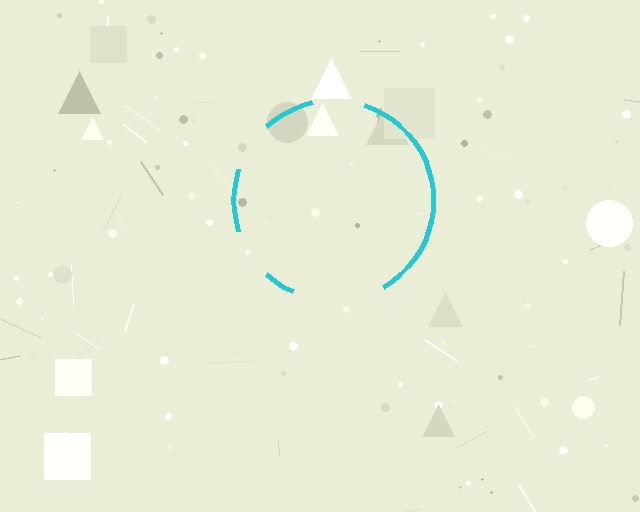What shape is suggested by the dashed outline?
The dashed outline suggests a circle.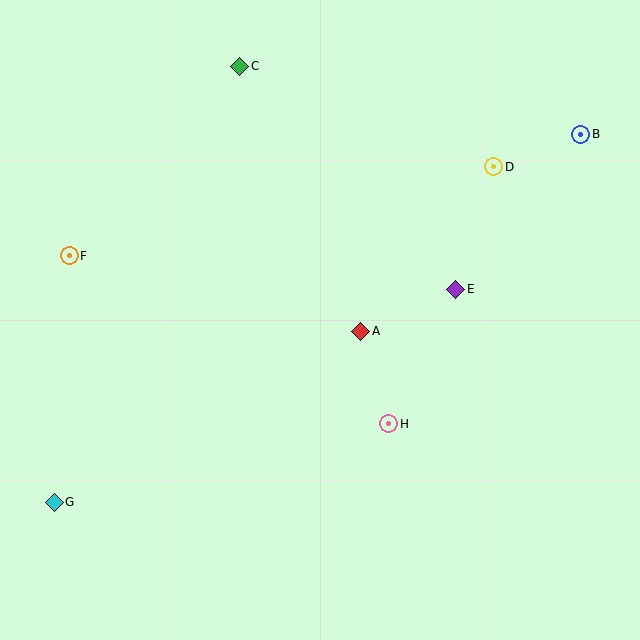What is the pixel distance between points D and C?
The distance between D and C is 273 pixels.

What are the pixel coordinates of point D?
Point D is at (494, 167).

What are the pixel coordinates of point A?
Point A is at (361, 331).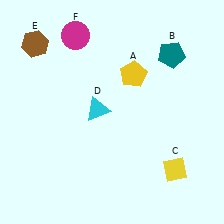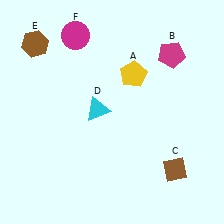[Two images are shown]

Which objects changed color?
B changed from teal to magenta. C changed from yellow to brown.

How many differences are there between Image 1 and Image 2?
There are 2 differences between the two images.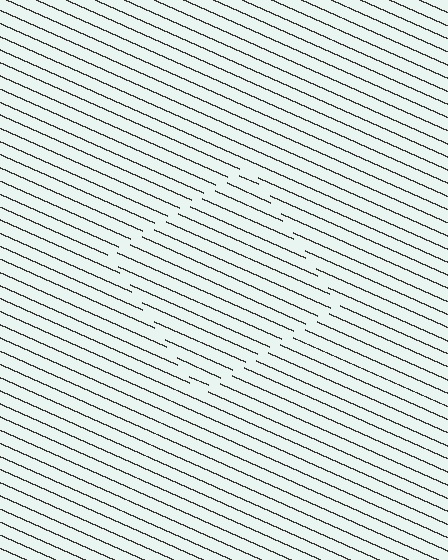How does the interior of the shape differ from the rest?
The interior of the shape contains the same grating, shifted by half a period — the contour is defined by the phase discontinuity where line-ends from the inner and outer gratings abut.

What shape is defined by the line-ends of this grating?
An illusory square. The interior of the shape contains the same grating, shifted by half a period — the contour is defined by the phase discontinuity where line-ends from the inner and outer gratings abut.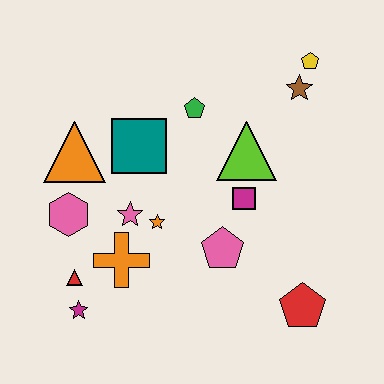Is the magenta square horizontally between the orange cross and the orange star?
No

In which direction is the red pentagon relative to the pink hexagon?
The red pentagon is to the right of the pink hexagon.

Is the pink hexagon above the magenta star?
Yes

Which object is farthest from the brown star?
The magenta star is farthest from the brown star.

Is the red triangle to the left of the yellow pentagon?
Yes